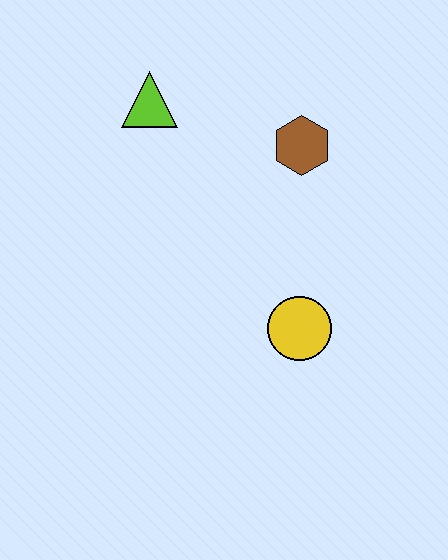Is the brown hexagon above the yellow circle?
Yes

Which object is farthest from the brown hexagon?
The yellow circle is farthest from the brown hexagon.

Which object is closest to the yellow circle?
The brown hexagon is closest to the yellow circle.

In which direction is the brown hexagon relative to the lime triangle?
The brown hexagon is to the right of the lime triangle.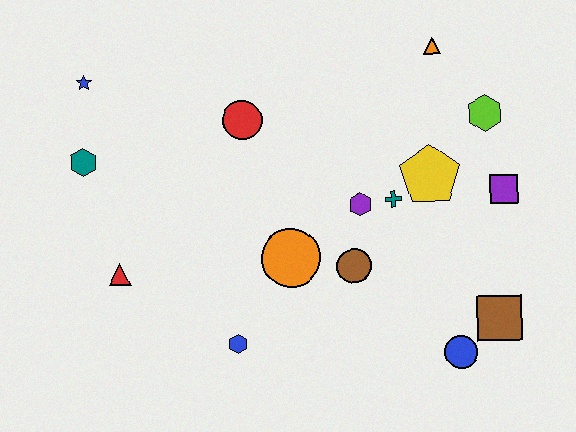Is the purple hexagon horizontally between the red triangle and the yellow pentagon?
Yes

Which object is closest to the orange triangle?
The lime hexagon is closest to the orange triangle.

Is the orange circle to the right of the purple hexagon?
No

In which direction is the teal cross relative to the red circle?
The teal cross is to the right of the red circle.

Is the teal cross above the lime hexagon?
No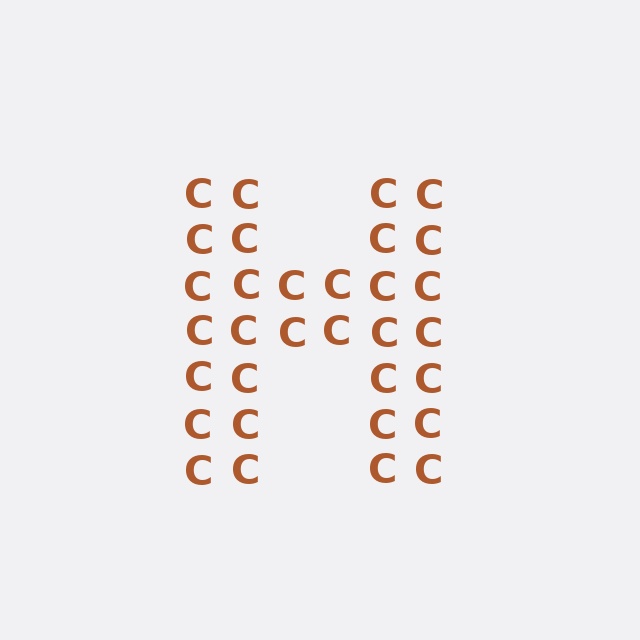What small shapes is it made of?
It is made of small letter C's.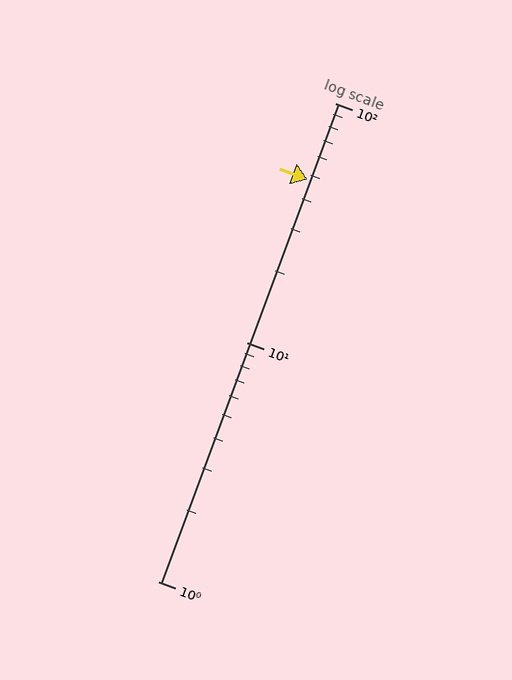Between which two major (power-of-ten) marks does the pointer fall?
The pointer is between 10 and 100.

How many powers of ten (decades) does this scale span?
The scale spans 2 decades, from 1 to 100.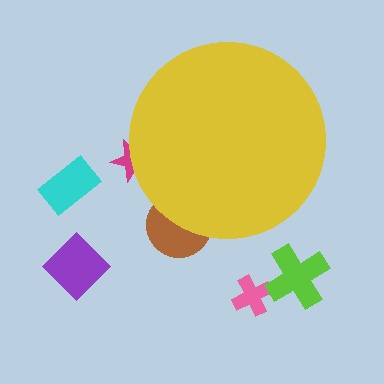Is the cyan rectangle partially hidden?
No, the cyan rectangle is fully visible.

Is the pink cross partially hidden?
No, the pink cross is fully visible.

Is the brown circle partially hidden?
Yes, the brown circle is partially hidden behind the yellow circle.